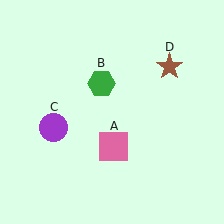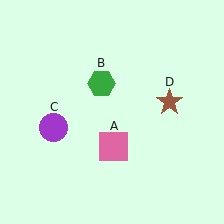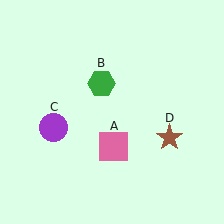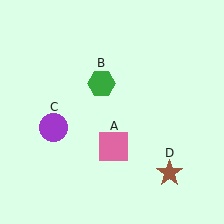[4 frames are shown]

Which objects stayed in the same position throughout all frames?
Pink square (object A) and green hexagon (object B) and purple circle (object C) remained stationary.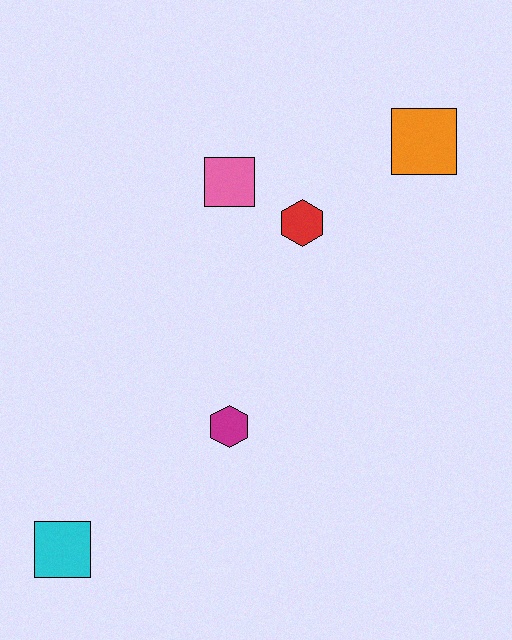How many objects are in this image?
There are 5 objects.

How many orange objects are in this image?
There is 1 orange object.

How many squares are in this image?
There are 3 squares.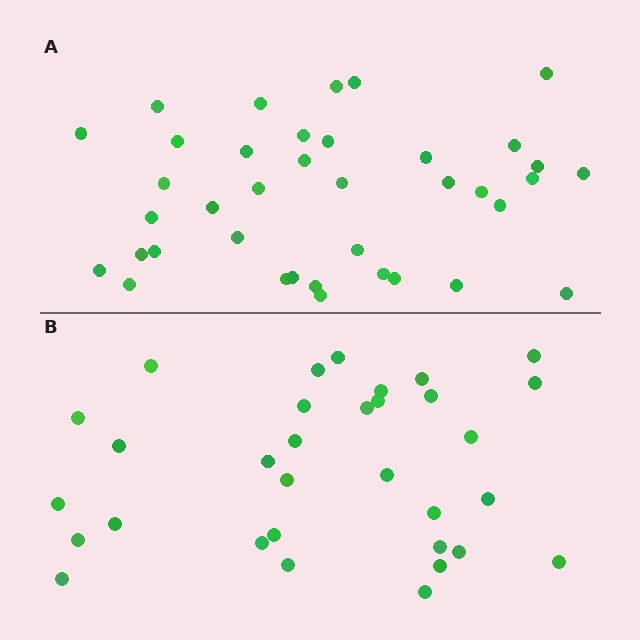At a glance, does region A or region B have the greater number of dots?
Region A (the top region) has more dots.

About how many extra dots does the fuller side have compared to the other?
Region A has about 6 more dots than region B.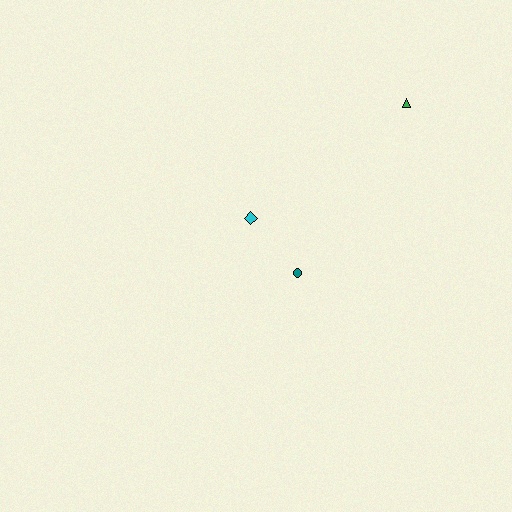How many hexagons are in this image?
There are no hexagons.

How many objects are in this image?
There are 3 objects.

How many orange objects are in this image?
There are no orange objects.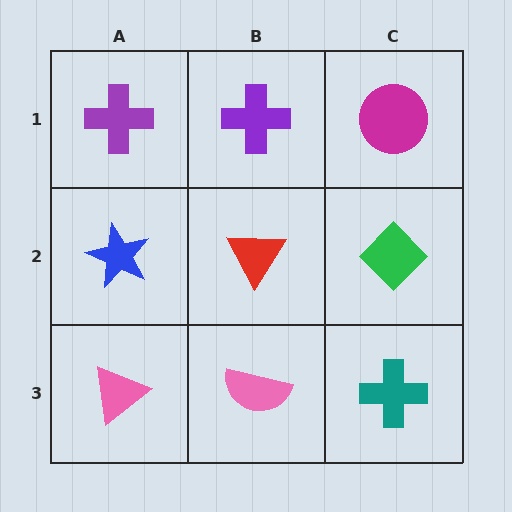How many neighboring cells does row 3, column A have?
2.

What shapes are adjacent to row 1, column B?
A red triangle (row 2, column B), a purple cross (row 1, column A), a magenta circle (row 1, column C).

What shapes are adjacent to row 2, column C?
A magenta circle (row 1, column C), a teal cross (row 3, column C), a red triangle (row 2, column B).